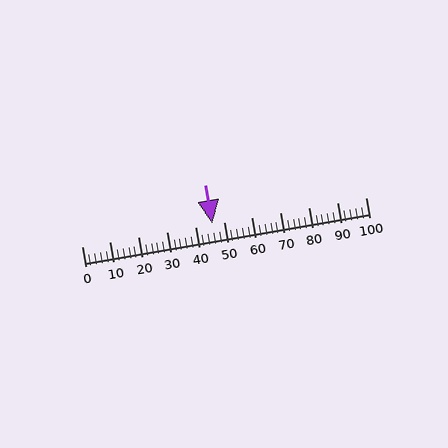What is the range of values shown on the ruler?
The ruler shows values from 0 to 100.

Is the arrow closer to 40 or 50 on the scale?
The arrow is closer to 50.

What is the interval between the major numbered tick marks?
The major tick marks are spaced 10 units apart.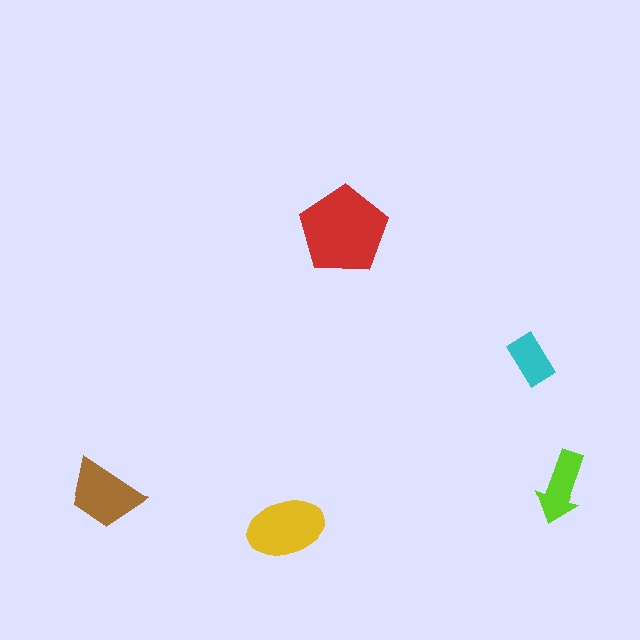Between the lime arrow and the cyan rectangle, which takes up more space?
The lime arrow.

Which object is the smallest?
The cyan rectangle.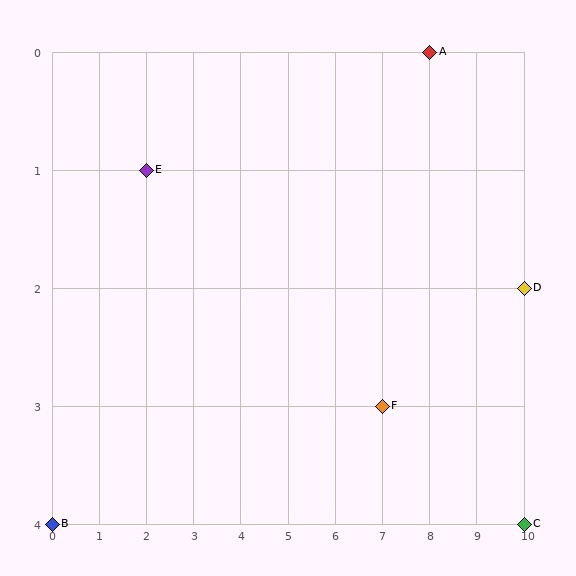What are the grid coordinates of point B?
Point B is at grid coordinates (0, 4).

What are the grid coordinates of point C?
Point C is at grid coordinates (10, 4).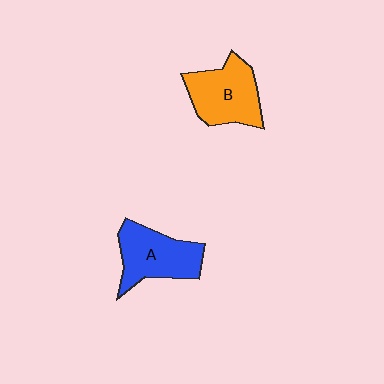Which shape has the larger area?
Shape B (orange).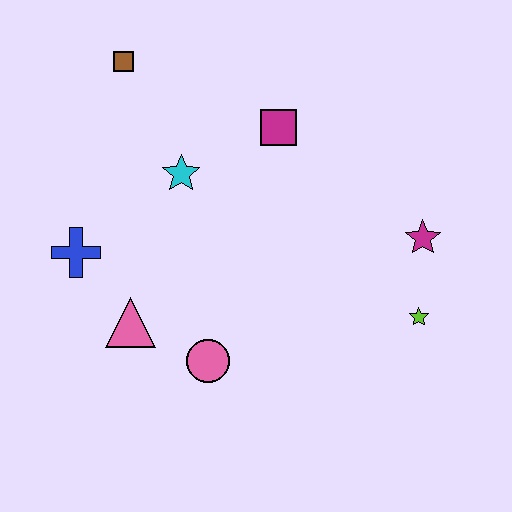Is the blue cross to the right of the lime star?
No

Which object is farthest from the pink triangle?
The magenta star is farthest from the pink triangle.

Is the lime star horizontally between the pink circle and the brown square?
No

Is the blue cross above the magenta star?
No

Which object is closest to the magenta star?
The lime star is closest to the magenta star.